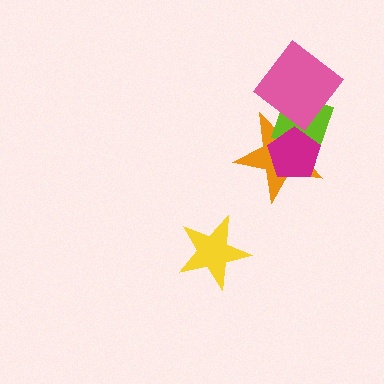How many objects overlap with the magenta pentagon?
2 objects overlap with the magenta pentagon.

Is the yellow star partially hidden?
No, no other shape covers it.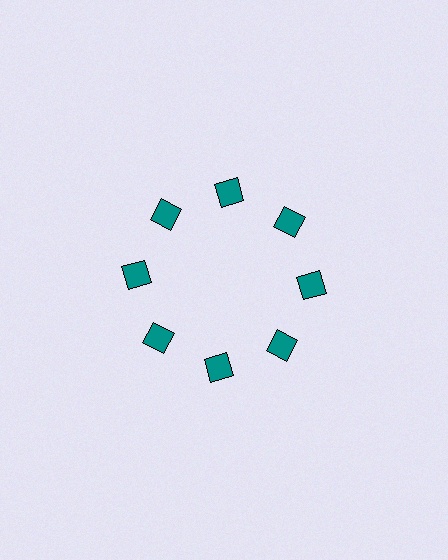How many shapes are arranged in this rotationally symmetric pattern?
There are 8 shapes, arranged in 8 groups of 1.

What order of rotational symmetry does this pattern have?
This pattern has 8-fold rotational symmetry.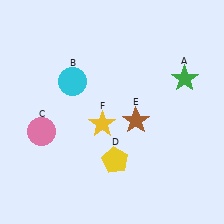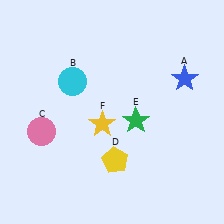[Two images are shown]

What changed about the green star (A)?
In Image 1, A is green. In Image 2, it changed to blue.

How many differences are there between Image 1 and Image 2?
There are 2 differences between the two images.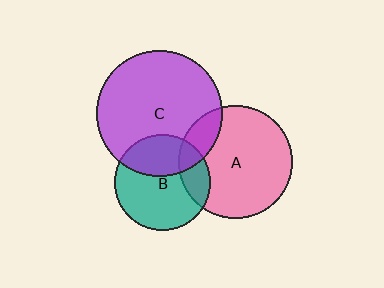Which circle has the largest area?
Circle C (purple).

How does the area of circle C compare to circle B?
Approximately 1.7 times.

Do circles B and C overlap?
Yes.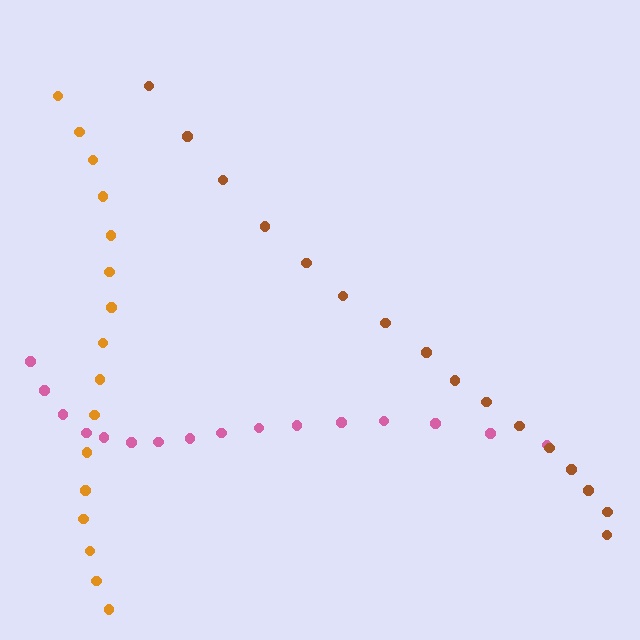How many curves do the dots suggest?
There are 3 distinct paths.